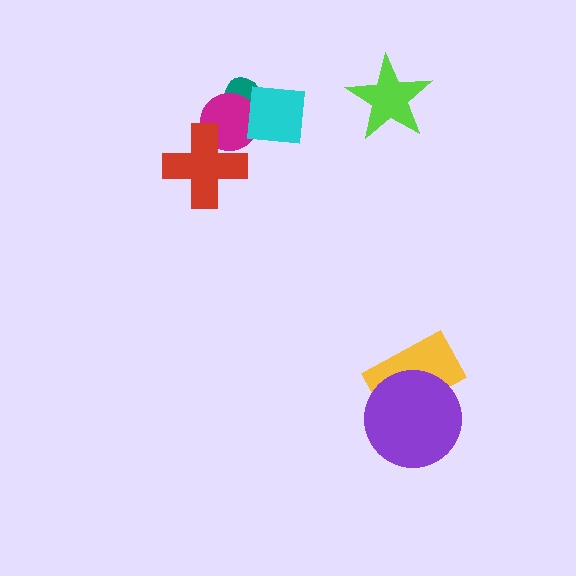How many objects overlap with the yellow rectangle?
1 object overlaps with the yellow rectangle.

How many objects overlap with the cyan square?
2 objects overlap with the cyan square.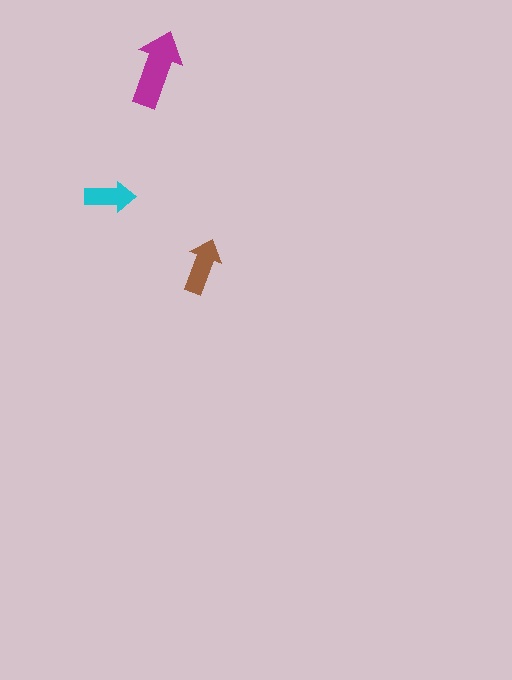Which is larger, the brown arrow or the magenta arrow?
The magenta one.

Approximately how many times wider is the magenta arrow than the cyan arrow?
About 1.5 times wider.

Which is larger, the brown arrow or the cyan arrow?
The brown one.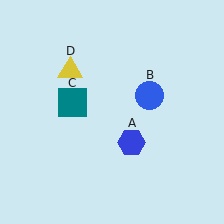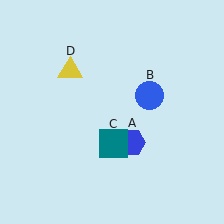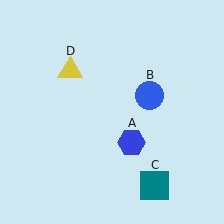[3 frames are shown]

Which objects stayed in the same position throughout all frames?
Blue hexagon (object A) and blue circle (object B) and yellow triangle (object D) remained stationary.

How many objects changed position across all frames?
1 object changed position: teal square (object C).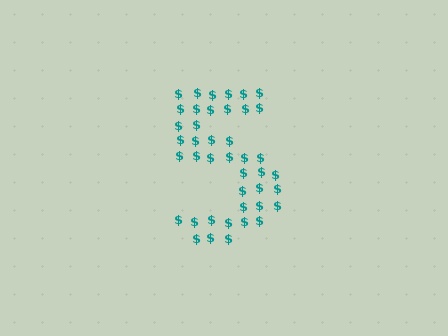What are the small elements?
The small elements are dollar signs.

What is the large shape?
The large shape is the digit 5.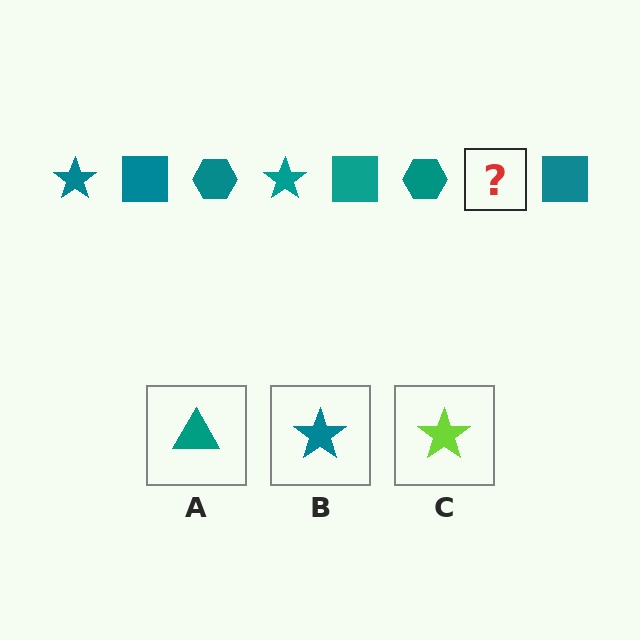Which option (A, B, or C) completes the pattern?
B.